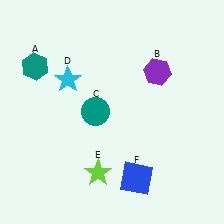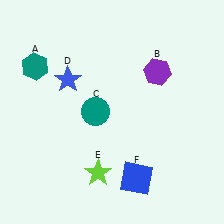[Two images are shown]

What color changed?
The star (D) changed from cyan in Image 1 to blue in Image 2.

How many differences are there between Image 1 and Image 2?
There is 1 difference between the two images.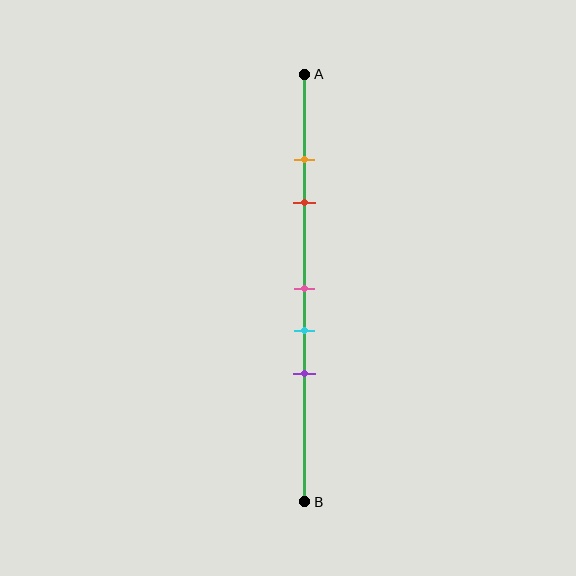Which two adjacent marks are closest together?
The orange and red marks are the closest adjacent pair.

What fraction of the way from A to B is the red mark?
The red mark is approximately 30% (0.3) of the way from A to B.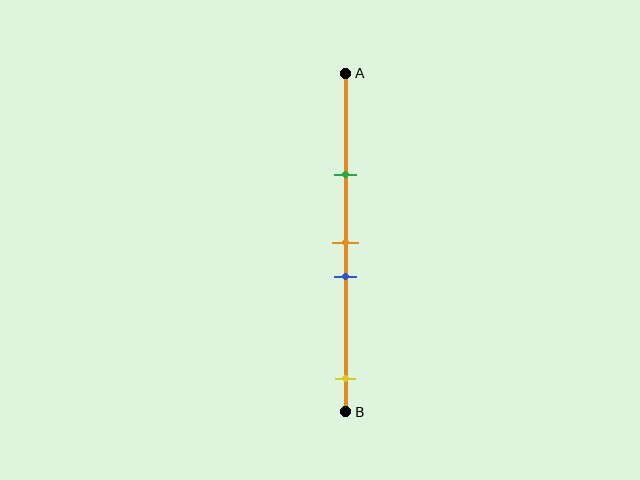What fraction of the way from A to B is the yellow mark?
The yellow mark is approximately 90% (0.9) of the way from A to B.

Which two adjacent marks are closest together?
The orange and blue marks are the closest adjacent pair.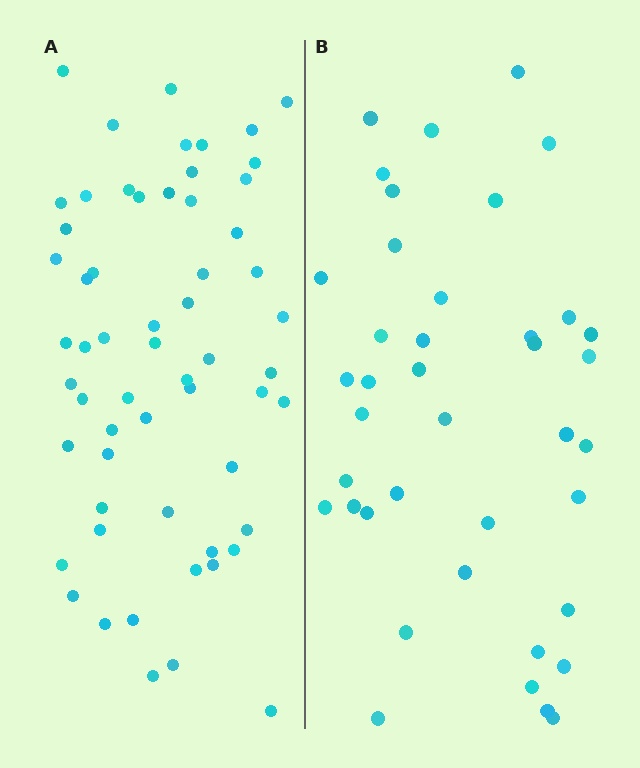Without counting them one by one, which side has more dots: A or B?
Region A (the left region) has more dots.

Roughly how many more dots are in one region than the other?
Region A has approximately 20 more dots than region B.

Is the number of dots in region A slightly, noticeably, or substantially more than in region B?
Region A has substantially more. The ratio is roughly 1.5 to 1.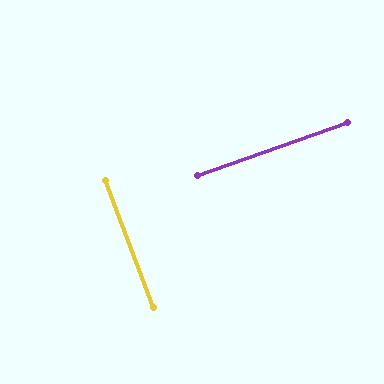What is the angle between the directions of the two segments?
Approximately 88 degrees.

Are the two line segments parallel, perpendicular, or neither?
Perpendicular — they meet at approximately 88°.